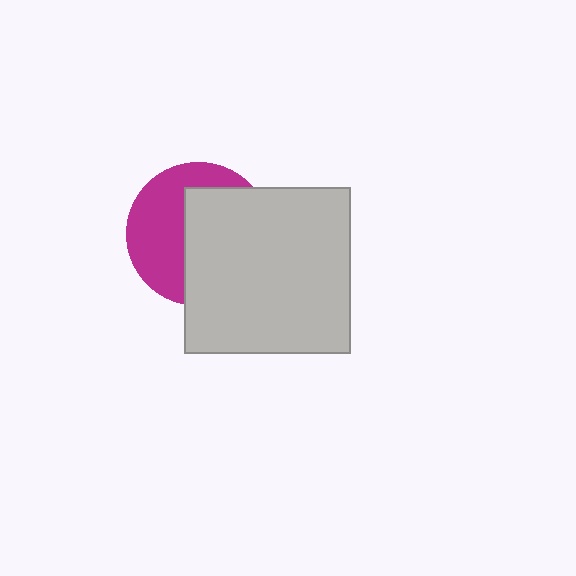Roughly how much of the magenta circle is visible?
About half of it is visible (roughly 45%).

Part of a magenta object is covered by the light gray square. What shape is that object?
It is a circle.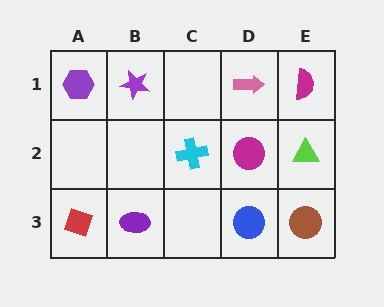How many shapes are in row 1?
4 shapes.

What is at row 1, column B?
A purple star.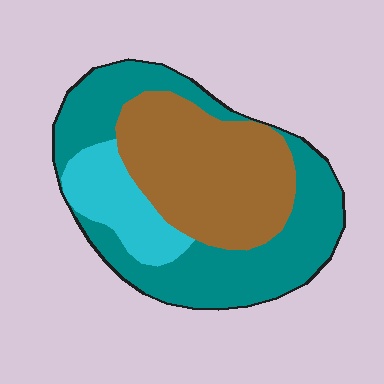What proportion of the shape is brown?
Brown takes up about two fifths (2/5) of the shape.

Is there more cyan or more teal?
Teal.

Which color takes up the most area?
Teal, at roughly 45%.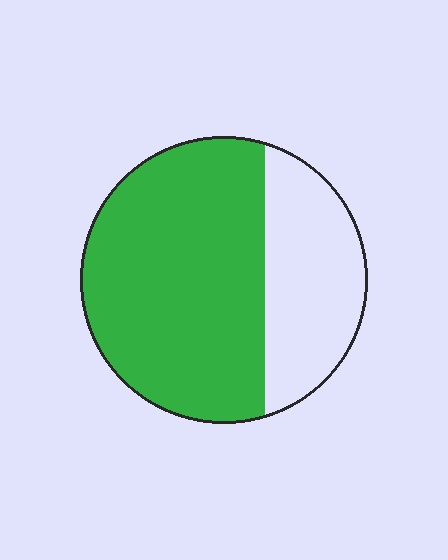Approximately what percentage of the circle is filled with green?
Approximately 70%.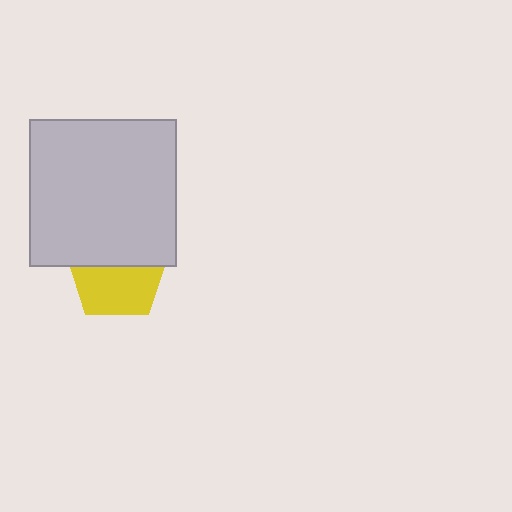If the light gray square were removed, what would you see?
You would see the complete yellow pentagon.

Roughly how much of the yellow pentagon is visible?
About half of it is visible (roughly 54%).